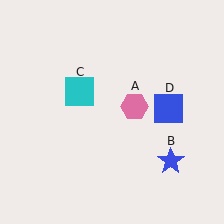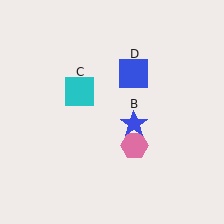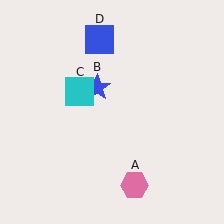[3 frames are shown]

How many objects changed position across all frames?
3 objects changed position: pink hexagon (object A), blue star (object B), blue square (object D).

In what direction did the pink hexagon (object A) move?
The pink hexagon (object A) moved down.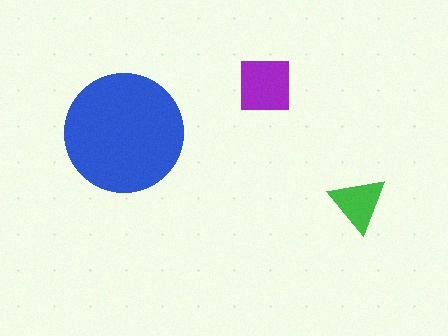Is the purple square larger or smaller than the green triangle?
Larger.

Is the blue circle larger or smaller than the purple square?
Larger.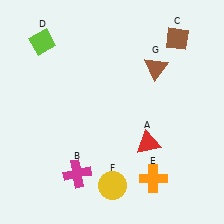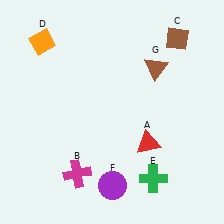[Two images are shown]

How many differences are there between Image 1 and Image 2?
There are 3 differences between the two images.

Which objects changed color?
D changed from lime to orange. E changed from orange to green. F changed from yellow to purple.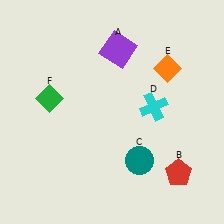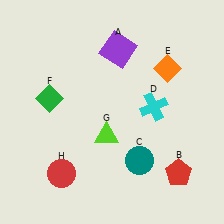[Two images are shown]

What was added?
A lime triangle (G), a red circle (H) were added in Image 2.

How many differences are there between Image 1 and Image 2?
There are 2 differences between the two images.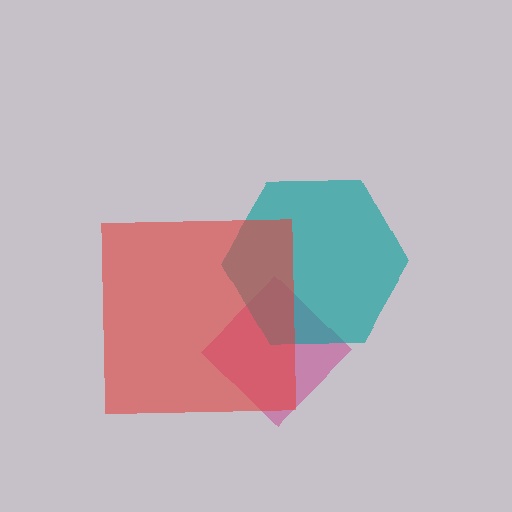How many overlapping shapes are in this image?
There are 3 overlapping shapes in the image.